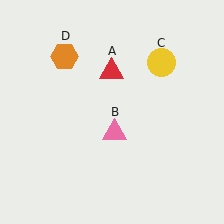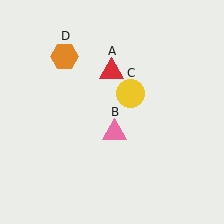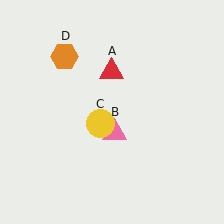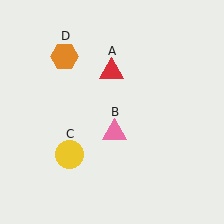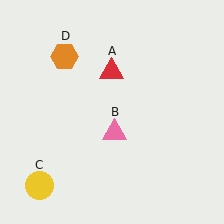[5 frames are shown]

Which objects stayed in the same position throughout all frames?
Red triangle (object A) and pink triangle (object B) and orange hexagon (object D) remained stationary.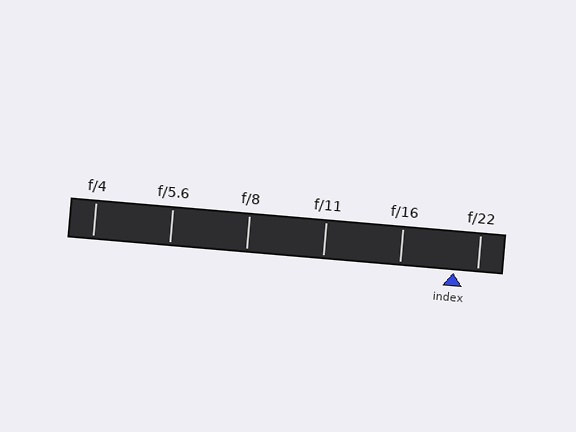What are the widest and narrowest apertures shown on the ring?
The widest aperture shown is f/4 and the narrowest is f/22.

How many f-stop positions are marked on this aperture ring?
There are 6 f-stop positions marked.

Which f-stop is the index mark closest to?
The index mark is closest to f/22.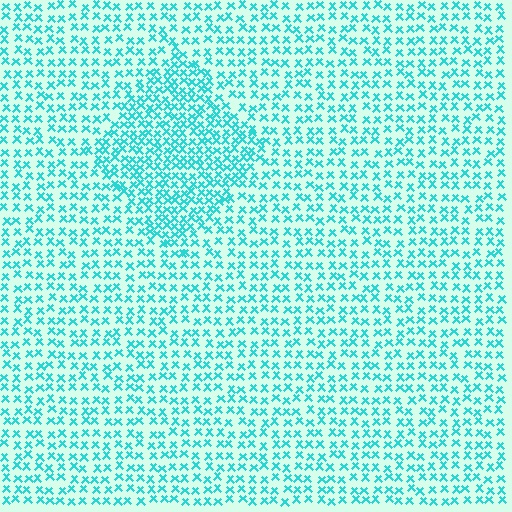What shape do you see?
I see a diamond.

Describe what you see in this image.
The image contains small cyan elements arranged at two different densities. A diamond-shaped region is visible where the elements are more densely packed than the surrounding area.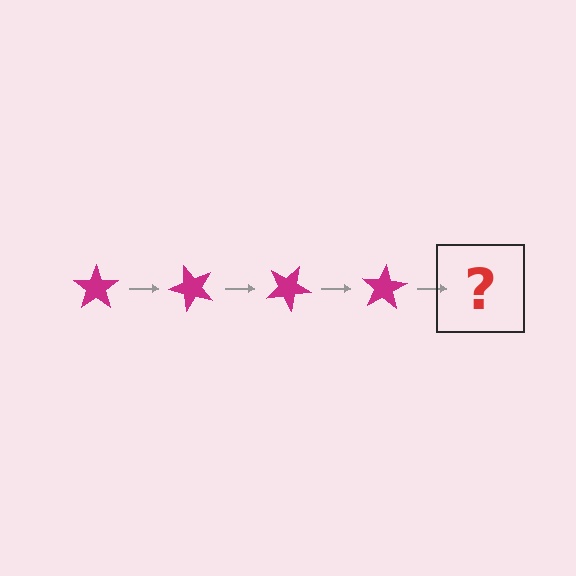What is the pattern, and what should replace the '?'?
The pattern is that the star rotates 50 degrees each step. The '?' should be a magenta star rotated 200 degrees.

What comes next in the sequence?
The next element should be a magenta star rotated 200 degrees.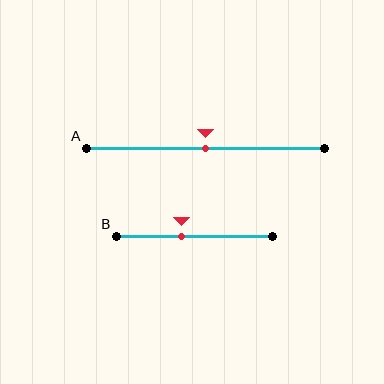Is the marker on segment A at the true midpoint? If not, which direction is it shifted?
Yes, the marker on segment A is at the true midpoint.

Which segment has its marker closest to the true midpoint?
Segment A has its marker closest to the true midpoint.